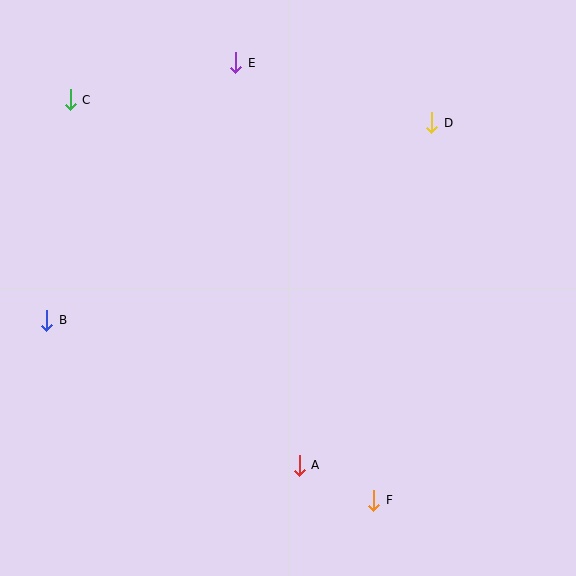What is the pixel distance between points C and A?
The distance between C and A is 431 pixels.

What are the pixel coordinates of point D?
Point D is at (432, 123).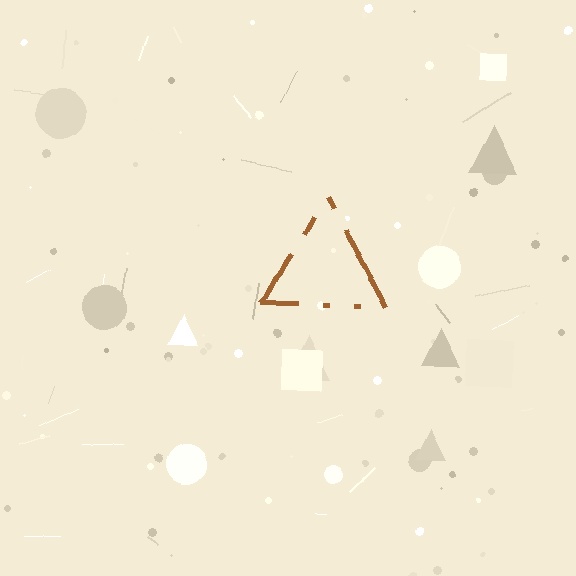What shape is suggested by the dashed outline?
The dashed outline suggests a triangle.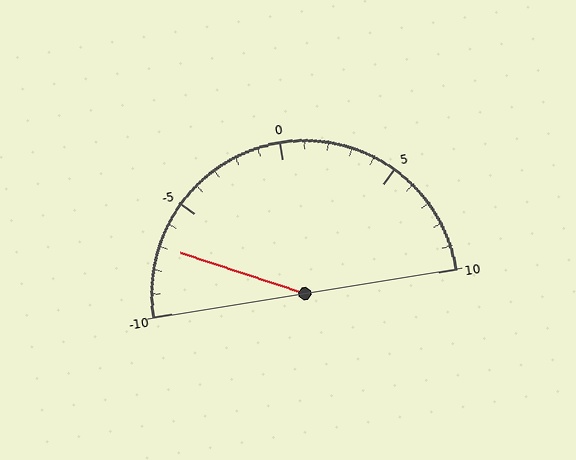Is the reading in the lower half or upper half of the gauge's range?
The reading is in the lower half of the range (-10 to 10).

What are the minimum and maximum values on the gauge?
The gauge ranges from -10 to 10.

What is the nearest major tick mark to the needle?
The nearest major tick mark is -5.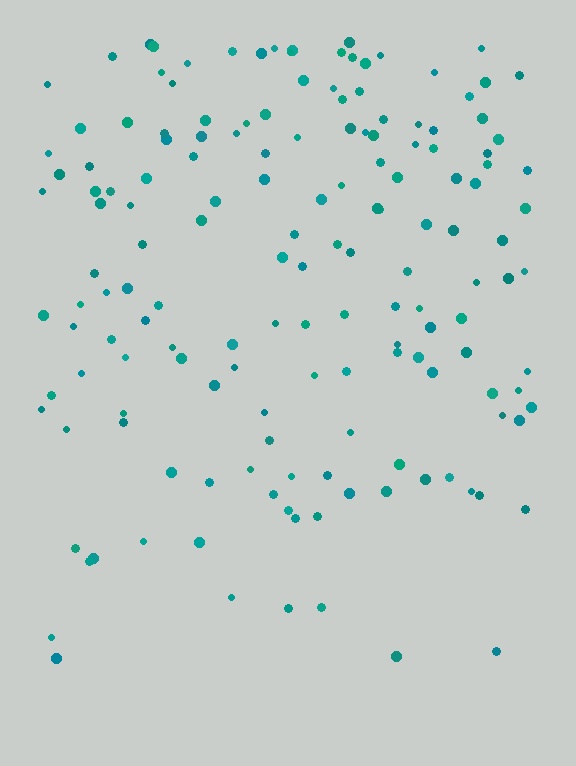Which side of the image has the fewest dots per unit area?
The bottom.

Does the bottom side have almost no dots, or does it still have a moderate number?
Still a moderate number, just noticeably fewer than the top.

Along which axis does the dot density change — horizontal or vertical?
Vertical.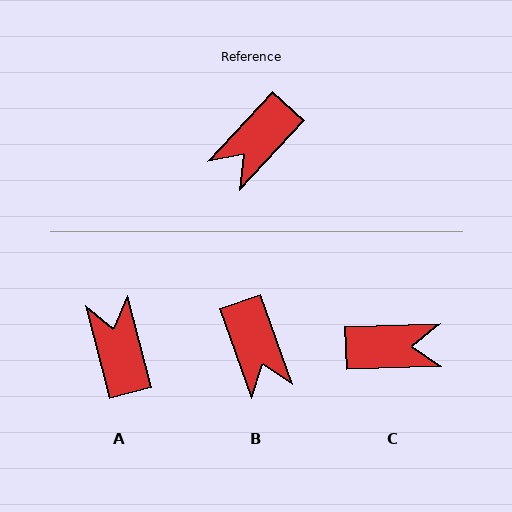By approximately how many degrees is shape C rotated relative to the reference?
Approximately 135 degrees counter-clockwise.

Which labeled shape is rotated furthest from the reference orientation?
C, about 135 degrees away.